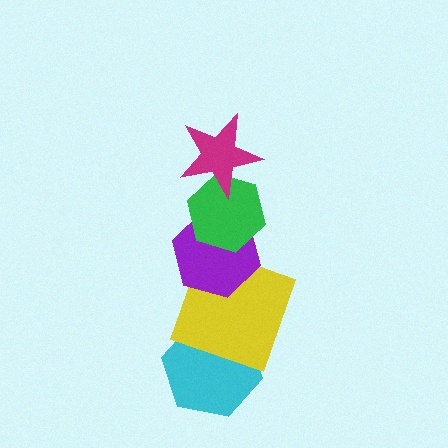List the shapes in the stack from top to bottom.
From top to bottom: the magenta star, the green hexagon, the purple hexagon, the yellow square, the cyan hexagon.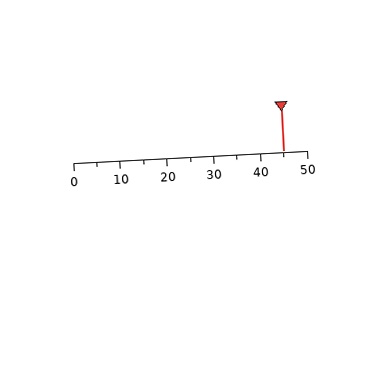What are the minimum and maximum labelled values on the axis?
The axis runs from 0 to 50.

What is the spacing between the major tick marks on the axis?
The major ticks are spaced 10 apart.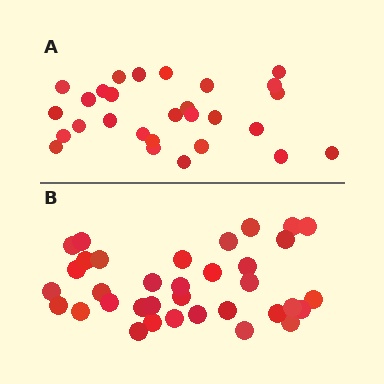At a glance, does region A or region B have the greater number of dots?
Region B (the bottom region) has more dots.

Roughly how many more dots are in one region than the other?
Region B has roughly 8 or so more dots than region A.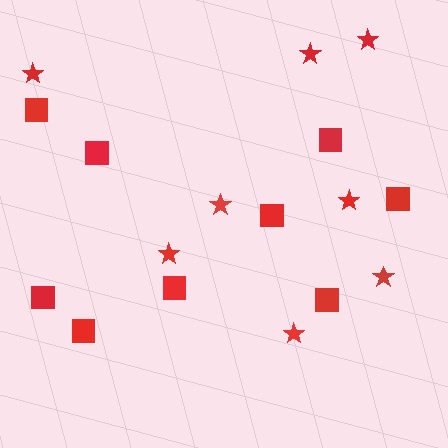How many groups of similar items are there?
There are 2 groups: one group of squares (9) and one group of stars (8).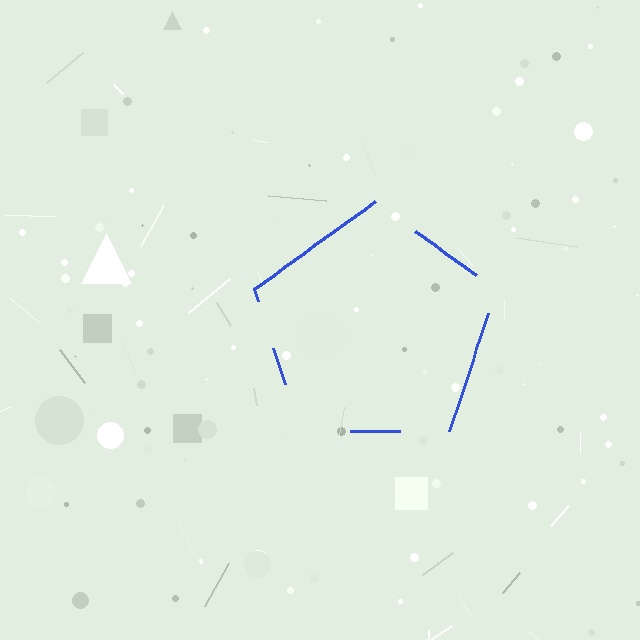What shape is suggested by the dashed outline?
The dashed outline suggests a pentagon.